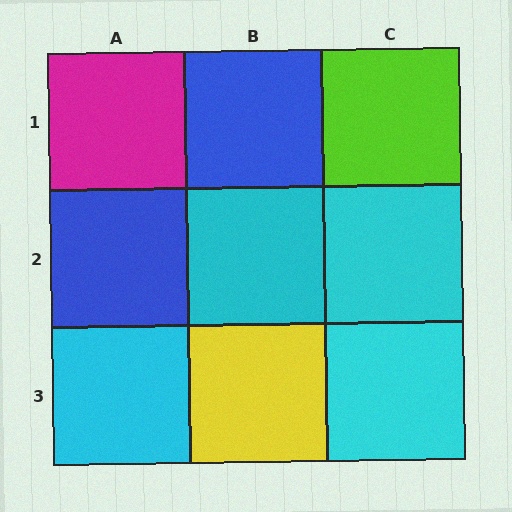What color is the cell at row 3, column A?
Cyan.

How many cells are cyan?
4 cells are cyan.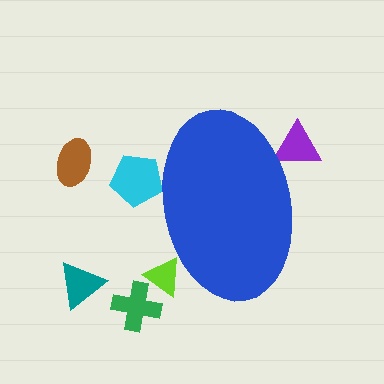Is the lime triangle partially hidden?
Yes, the lime triangle is partially hidden behind the blue ellipse.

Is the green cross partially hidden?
No, the green cross is fully visible.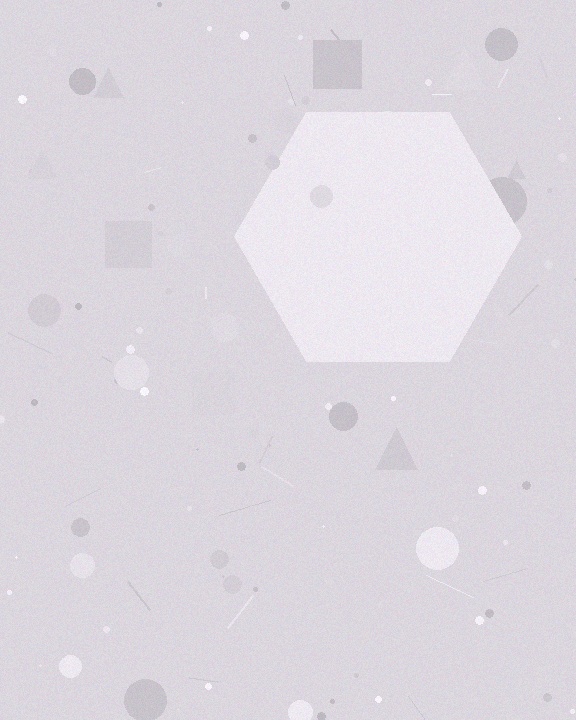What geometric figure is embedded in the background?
A hexagon is embedded in the background.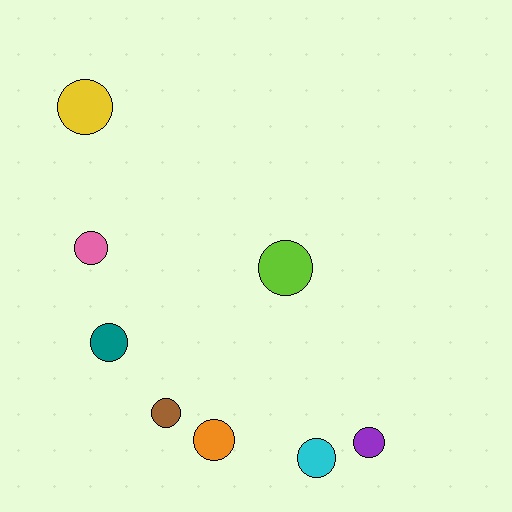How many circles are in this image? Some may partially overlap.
There are 8 circles.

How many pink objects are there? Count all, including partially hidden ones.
There is 1 pink object.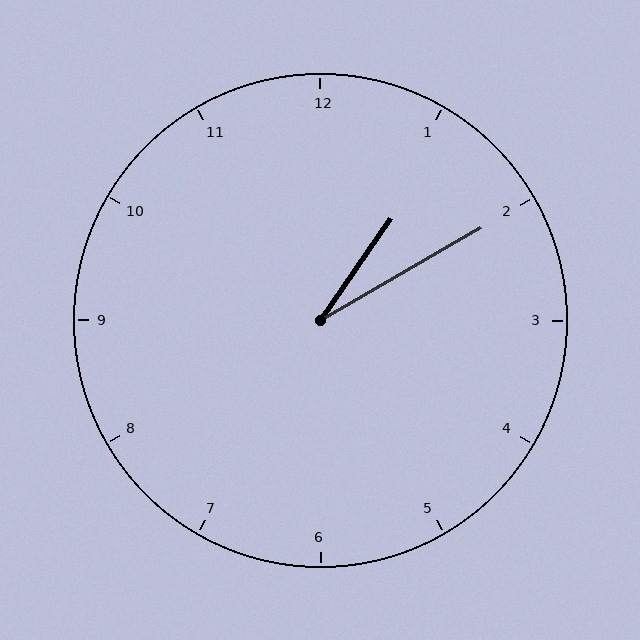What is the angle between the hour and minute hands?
Approximately 25 degrees.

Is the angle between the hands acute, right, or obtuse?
It is acute.